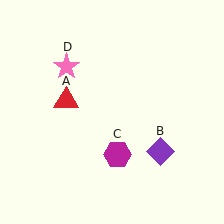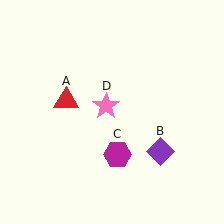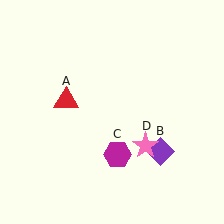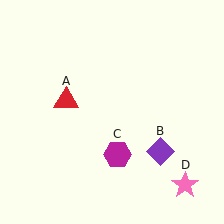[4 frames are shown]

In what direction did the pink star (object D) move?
The pink star (object D) moved down and to the right.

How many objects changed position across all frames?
1 object changed position: pink star (object D).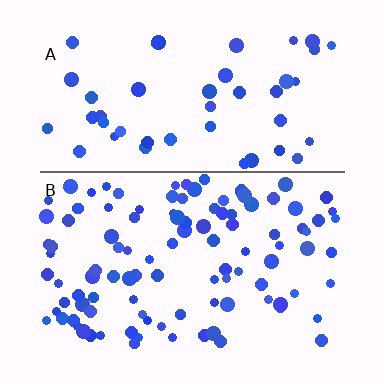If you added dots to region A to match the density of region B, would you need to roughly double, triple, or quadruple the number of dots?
Approximately double.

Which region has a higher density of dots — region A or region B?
B (the bottom).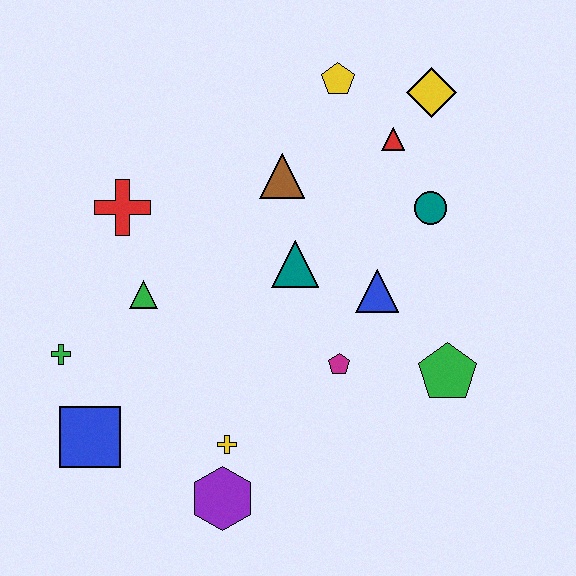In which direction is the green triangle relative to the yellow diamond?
The green triangle is to the left of the yellow diamond.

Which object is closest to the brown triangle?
The teal triangle is closest to the brown triangle.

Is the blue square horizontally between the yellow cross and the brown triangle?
No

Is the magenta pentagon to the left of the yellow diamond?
Yes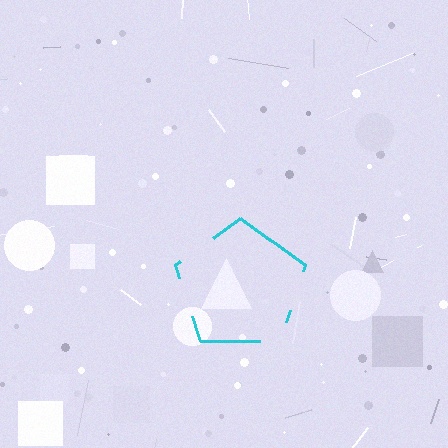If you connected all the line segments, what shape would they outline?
They would outline a pentagon.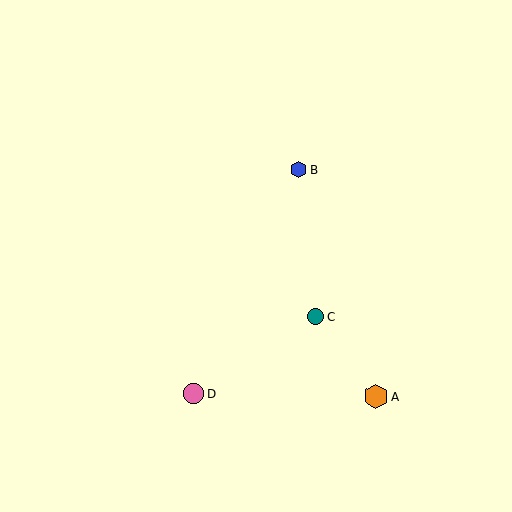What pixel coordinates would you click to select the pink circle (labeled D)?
Click at (194, 394) to select the pink circle D.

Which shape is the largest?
The orange hexagon (labeled A) is the largest.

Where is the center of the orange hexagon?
The center of the orange hexagon is at (376, 396).